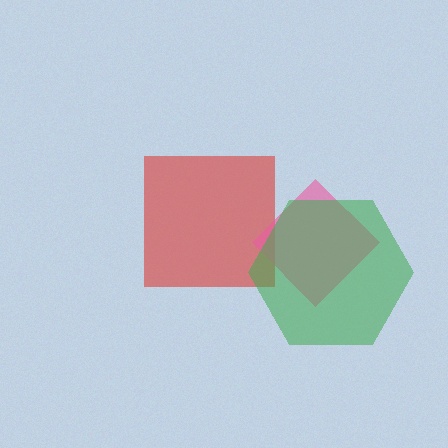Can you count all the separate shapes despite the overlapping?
Yes, there are 3 separate shapes.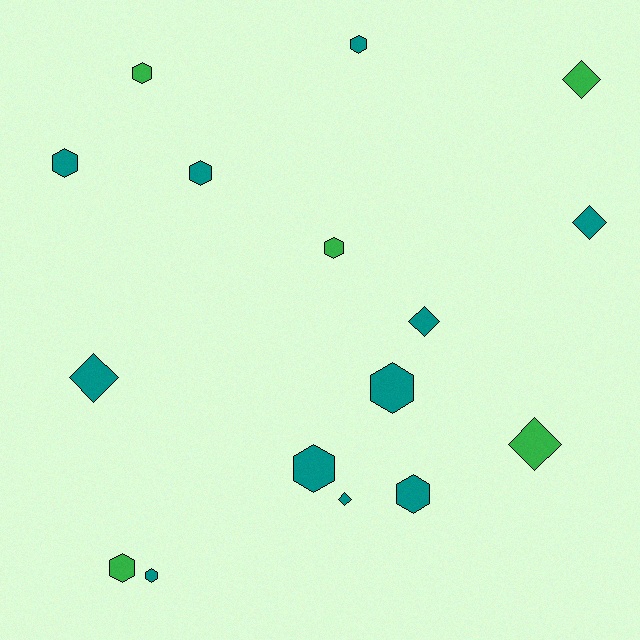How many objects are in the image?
There are 16 objects.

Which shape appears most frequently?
Hexagon, with 10 objects.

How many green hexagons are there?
There are 3 green hexagons.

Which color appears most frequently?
Teal, with 11 objects.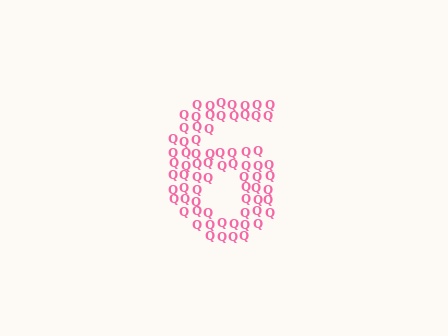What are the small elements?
The small elements are letter Q's.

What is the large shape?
The large shape is the digit 6.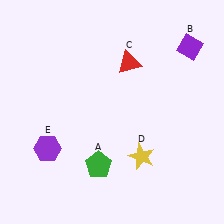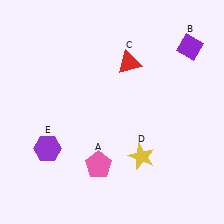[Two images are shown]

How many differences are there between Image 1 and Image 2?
There is 1 difference between the two images.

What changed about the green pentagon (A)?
In Image 1, A is green. In Image 2, it changed to pink.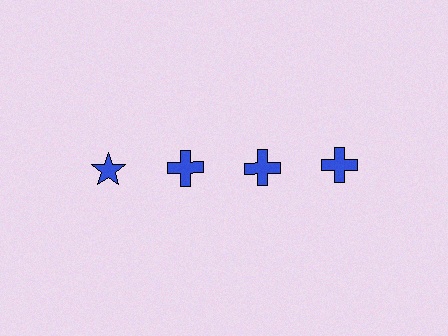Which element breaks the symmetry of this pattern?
The blue star in the top row, leftmost column breaks the symmetry. All other shapes are blue crosses.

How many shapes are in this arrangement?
There are 4 shapes arranged in a grid pattern.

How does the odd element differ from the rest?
It has a different shape: star instead of cross.